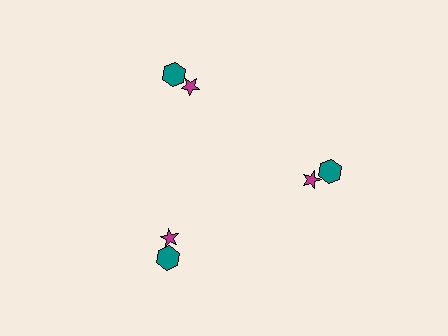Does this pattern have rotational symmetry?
Yes, this pattern has 3-fold rotational symmetry. It looks the same after rotating 120 degrees around the center.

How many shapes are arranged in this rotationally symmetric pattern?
There are 6 shapes, arranged in 3 groups of 2.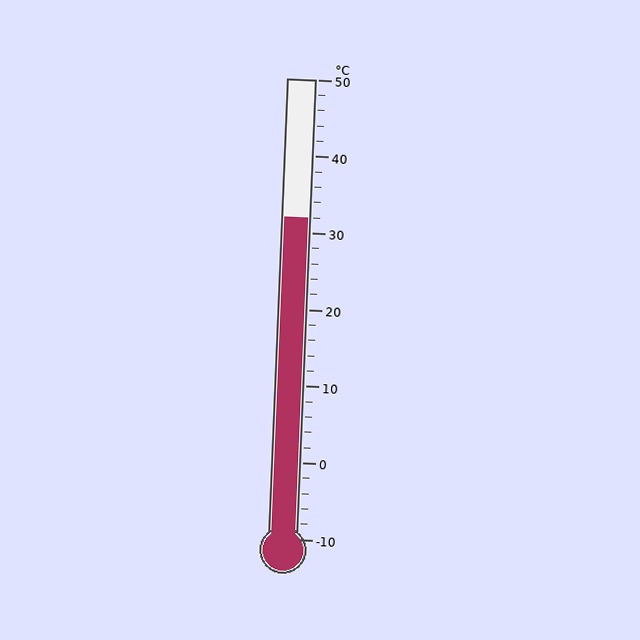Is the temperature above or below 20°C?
The temperature is above 20°C.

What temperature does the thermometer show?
The thermometer shows approximately 32°C.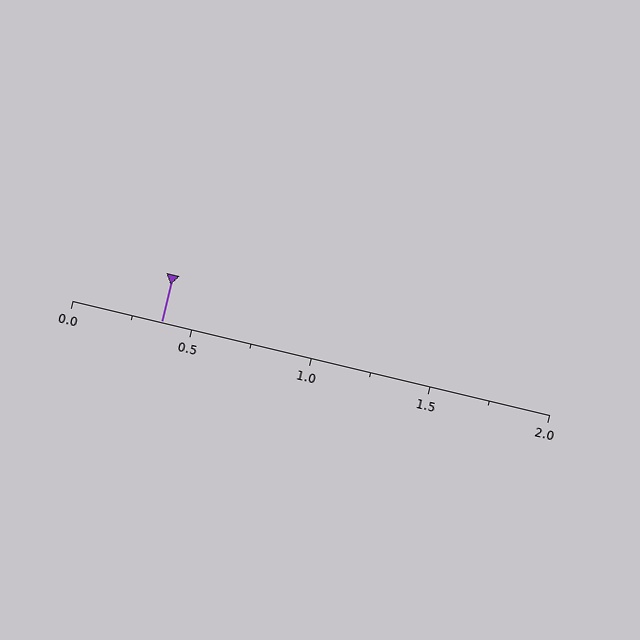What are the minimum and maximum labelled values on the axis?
The axis runs from 0.0 to 2.0.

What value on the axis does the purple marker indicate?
The marker indicates approximately 0.38.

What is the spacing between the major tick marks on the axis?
The major ticks are spaced 0.5 apart.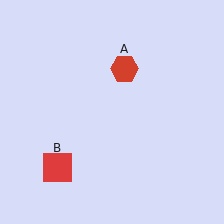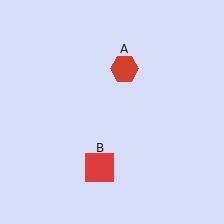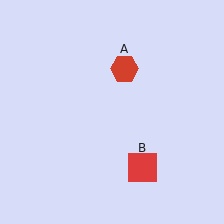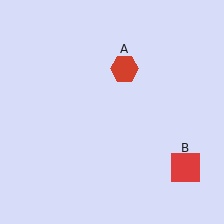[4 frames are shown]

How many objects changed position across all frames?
1 object changed position: red square (object B).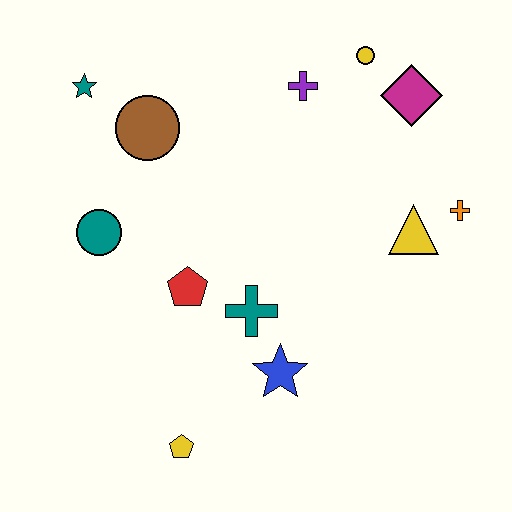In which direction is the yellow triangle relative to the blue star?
The yellow triangle is above the blue star.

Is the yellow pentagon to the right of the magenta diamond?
No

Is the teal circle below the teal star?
Yes